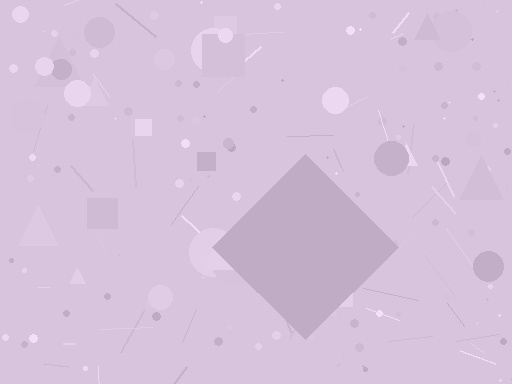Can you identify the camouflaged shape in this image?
The camouflaged shape is a diamond.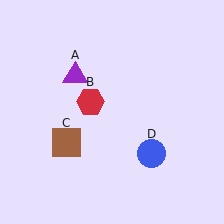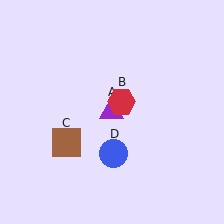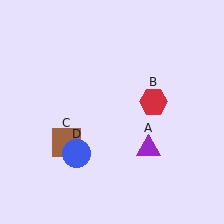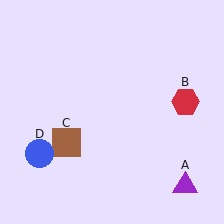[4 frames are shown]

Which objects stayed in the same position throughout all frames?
Brown square (object C) remained stationary.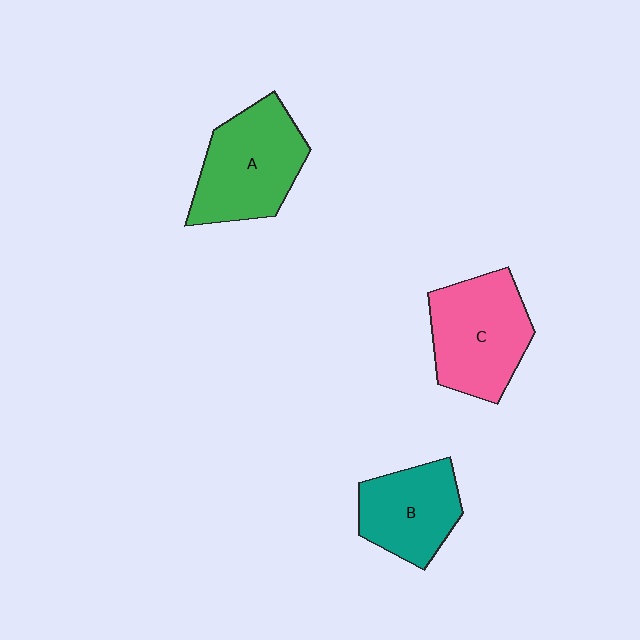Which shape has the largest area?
Shape A (green).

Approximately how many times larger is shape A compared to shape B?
Approximately 1.3 times.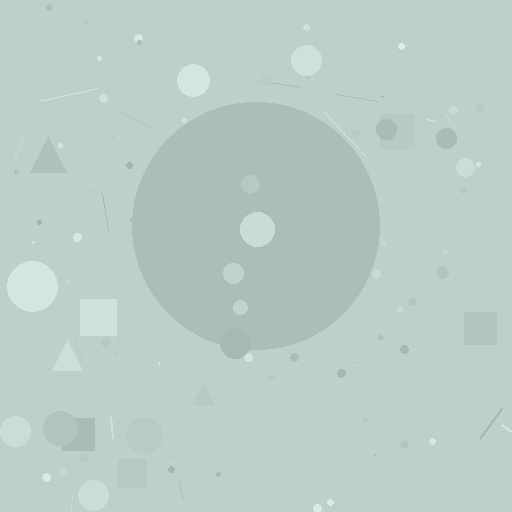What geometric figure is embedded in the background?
A circle is embedded in the background.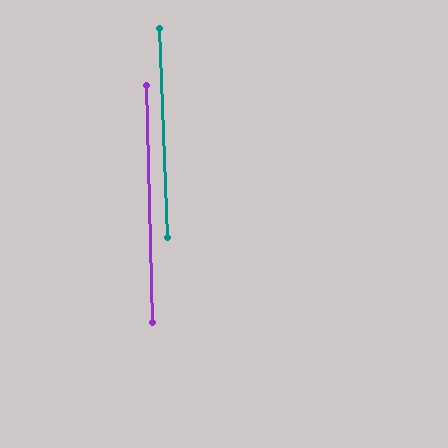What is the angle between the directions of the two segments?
Approximately 1 degree.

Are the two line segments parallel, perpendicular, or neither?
Parallel — their directions differ by only 0.6°.